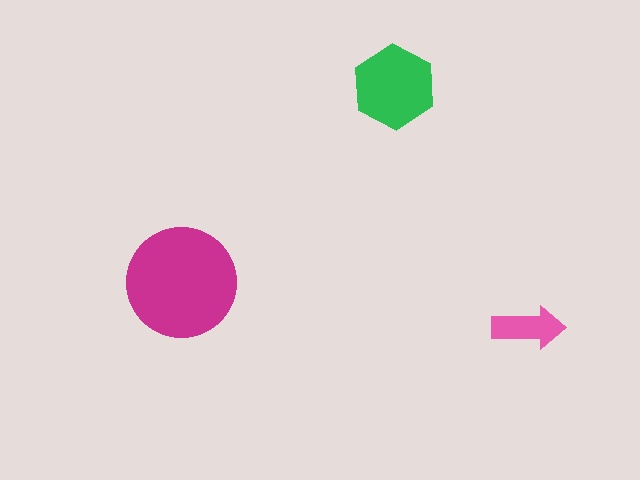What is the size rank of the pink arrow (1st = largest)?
3rd.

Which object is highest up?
The green hexagon is topmost.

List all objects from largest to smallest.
The magenta circle, the green hexagon, the pink arrow.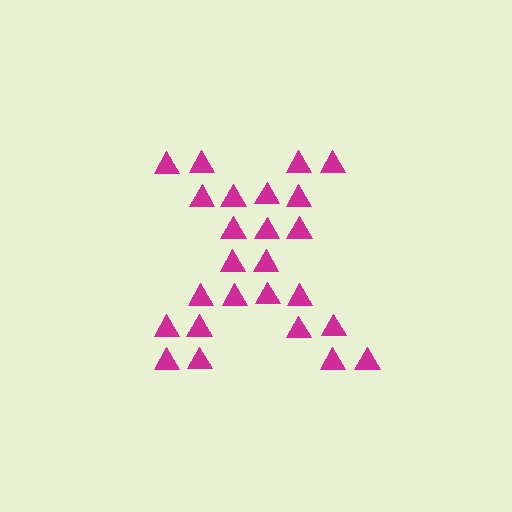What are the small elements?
The small elements are triangles.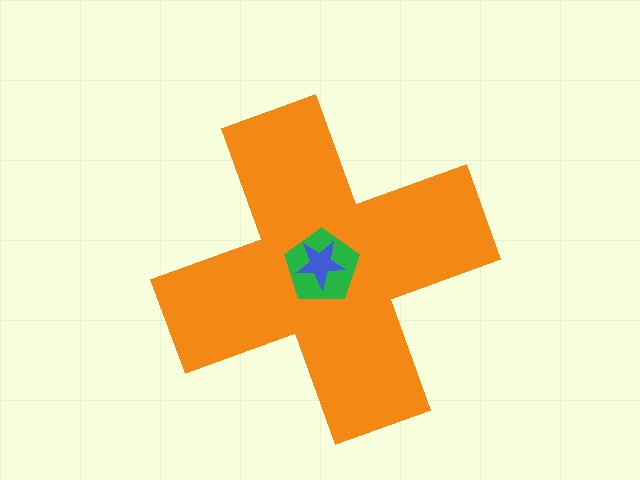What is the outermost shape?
The orange cross.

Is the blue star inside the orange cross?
Yes.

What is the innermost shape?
The blue star.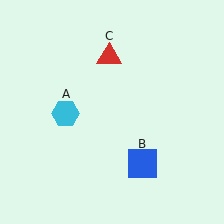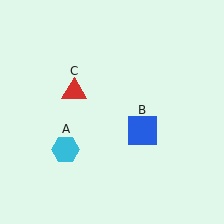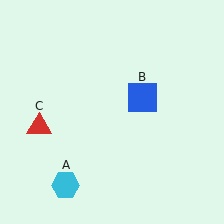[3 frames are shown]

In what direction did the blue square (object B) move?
The blue square (object B) moved up.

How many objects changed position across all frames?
3 objects changed position: cyan hexagon (object A), blue square (object B), red triangle (object C).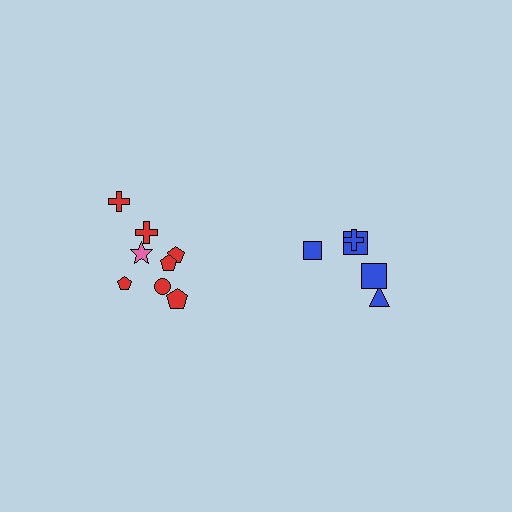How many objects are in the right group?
There are 5 objects.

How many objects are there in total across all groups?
There are 13 objects.